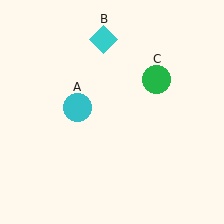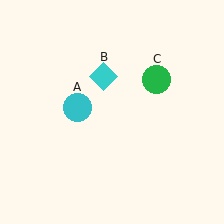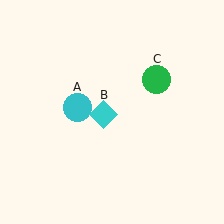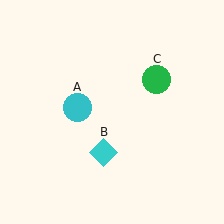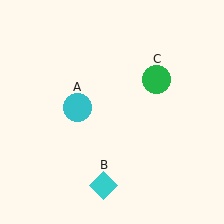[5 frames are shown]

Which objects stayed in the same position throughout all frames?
Cyan circle (object A) and green circle (object C) remained stationary.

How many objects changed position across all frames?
1 object changed position: cyan diamond (object B).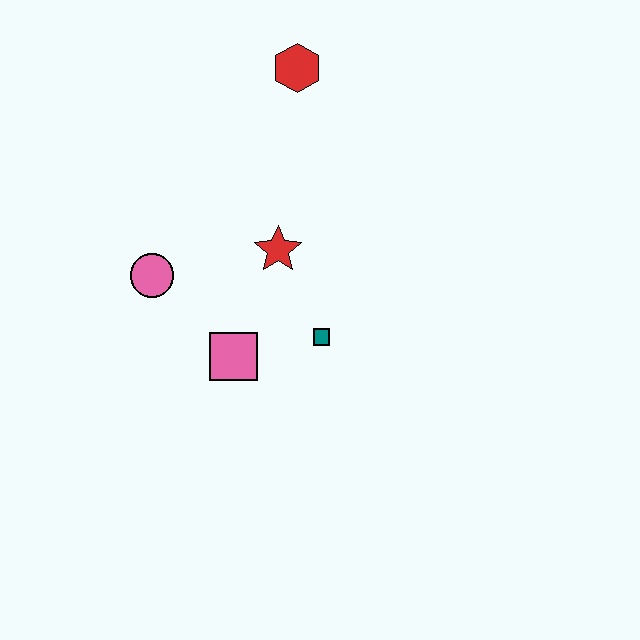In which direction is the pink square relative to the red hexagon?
The pink square is below the red hexagon.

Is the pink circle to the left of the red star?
Yes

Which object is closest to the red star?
The teal square is closest to the red star.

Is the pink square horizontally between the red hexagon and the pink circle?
Yes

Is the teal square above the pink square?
Yes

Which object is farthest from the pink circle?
The red hexagon is farthest from the pink circle.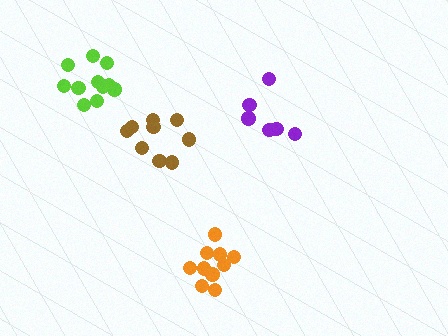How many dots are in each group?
Group 1: 11 dots, Group 2: 10 dots, Group 3: 9 dots, Group 4: 6 dots (36 total).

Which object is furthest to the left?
The lime cluster is leftmost.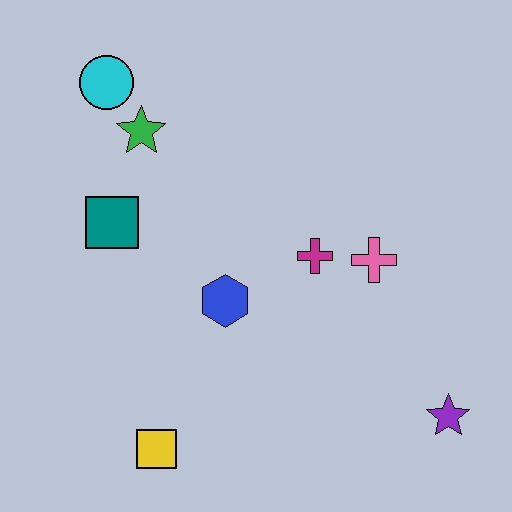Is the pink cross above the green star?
No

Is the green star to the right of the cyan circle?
Yes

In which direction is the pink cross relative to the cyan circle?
The pink cross is to the right of the cyan circle.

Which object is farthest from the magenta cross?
The cyan circle is farthest from the magenta cross.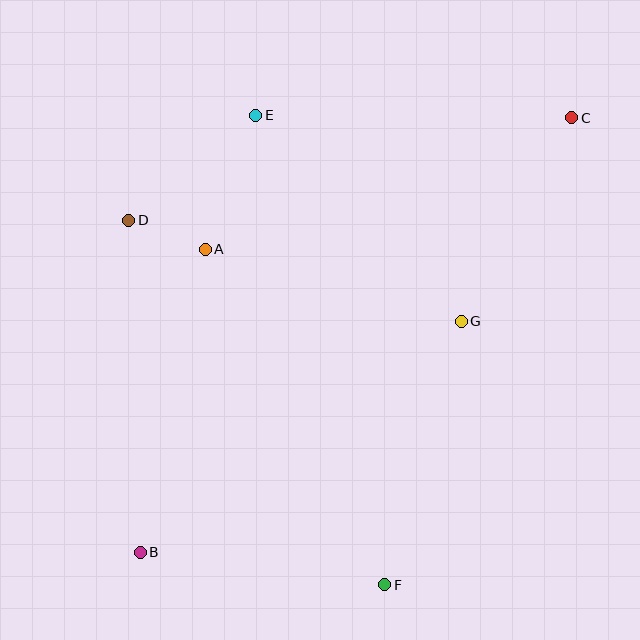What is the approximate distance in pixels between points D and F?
The distance between D and F is approximately 446 pixels.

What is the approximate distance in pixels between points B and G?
The distance between B and G is approximately 395 pixels.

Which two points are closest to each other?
Points A and D are closest to each other.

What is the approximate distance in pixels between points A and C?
The distance between A and C is approximately 389 pixels.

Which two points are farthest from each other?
Points B and C are farthest from each other.